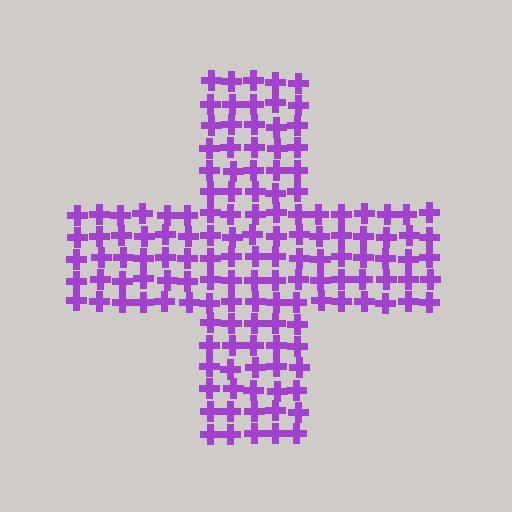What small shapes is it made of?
It is made of small crosses.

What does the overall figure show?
The overall figure shows a cross.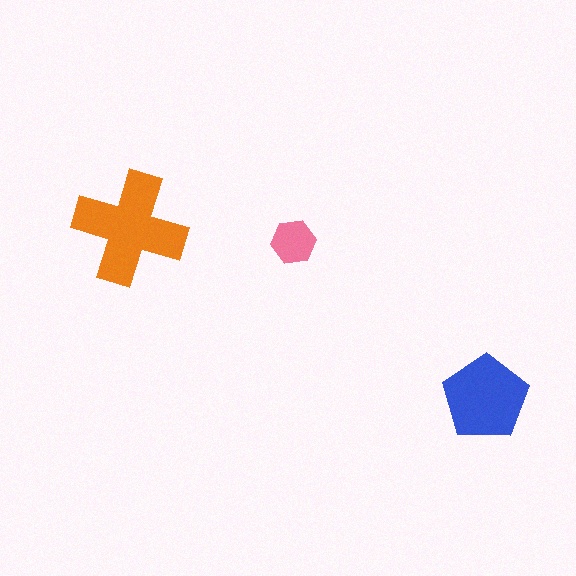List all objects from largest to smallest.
The orange cross, the blue pentagon, the pink hexagon.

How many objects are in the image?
There are 3 objects in the image.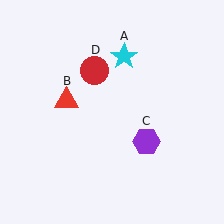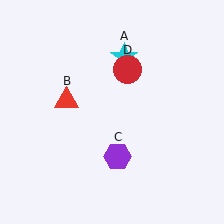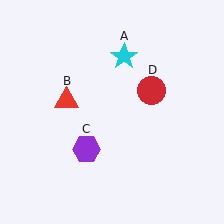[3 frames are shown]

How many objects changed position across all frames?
2 objects changed position: purple hexagon (object C), red circle (object D).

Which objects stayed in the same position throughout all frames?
Cyan star (object A) and red triangle (object B) remained stationary.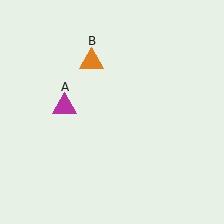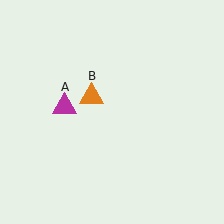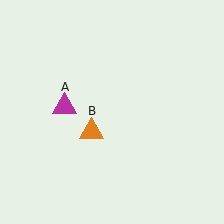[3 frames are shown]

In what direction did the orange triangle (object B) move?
The orange triangle (object B) moved down.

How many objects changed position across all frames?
1 object changed position: orange triangle (object B).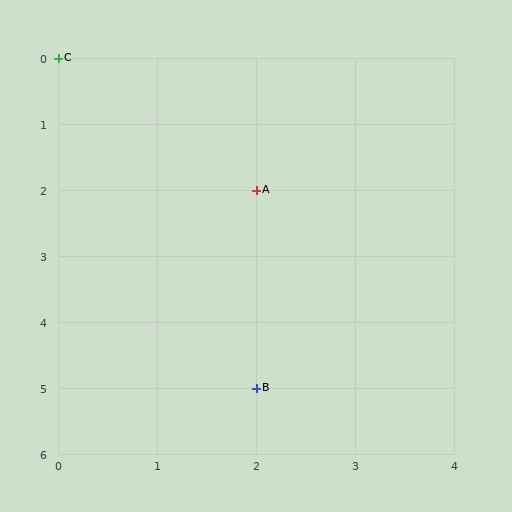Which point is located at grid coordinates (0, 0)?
Point C is at (0, 0).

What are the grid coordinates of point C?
Point C is at grid coordinates (0, 0).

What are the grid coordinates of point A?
Point A is at grid coordinates (2, 2).